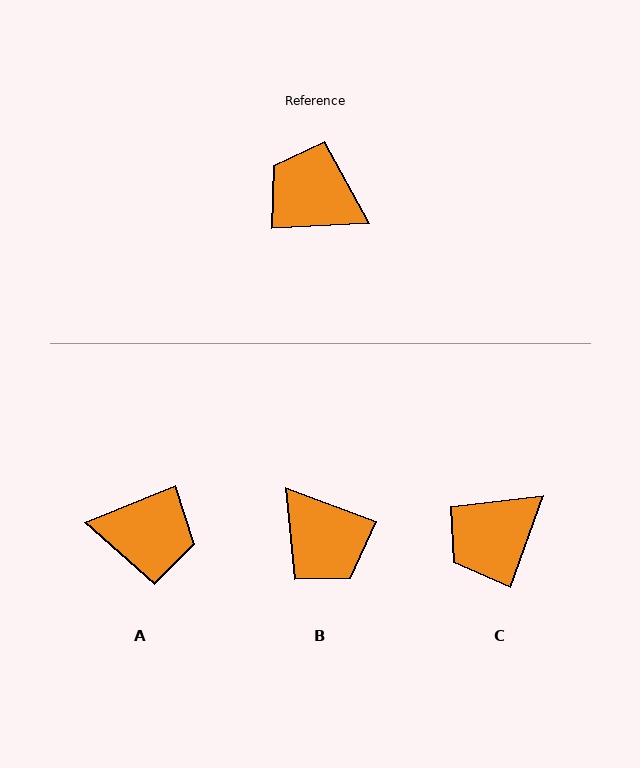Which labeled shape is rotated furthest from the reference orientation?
A, about 160 degrees away.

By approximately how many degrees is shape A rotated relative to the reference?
Approximately 160 degrees clockwise.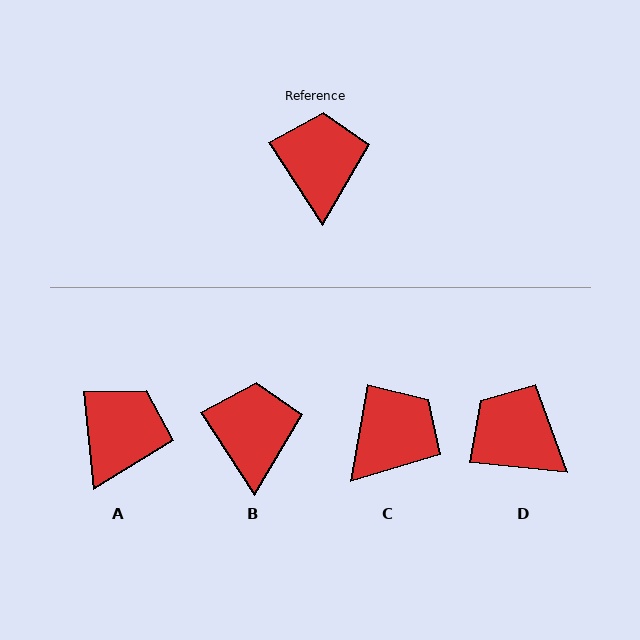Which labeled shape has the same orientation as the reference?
B.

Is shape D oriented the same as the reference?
No, it is off by about 51 degrees.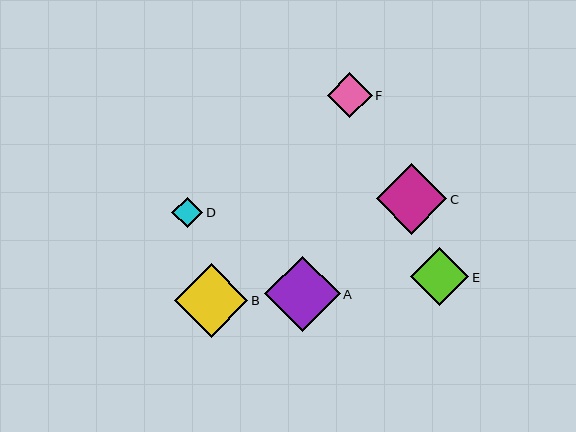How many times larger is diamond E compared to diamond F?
Diamond E is approximately 1.3 times the size of diamond F.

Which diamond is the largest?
Diamond A is the largest with a size of approximately 75 pixels.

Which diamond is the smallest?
Diamond D is the smallest with a size of approximately 31 pixels.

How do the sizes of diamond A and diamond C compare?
Diamond A and diamond C are approximately the same size.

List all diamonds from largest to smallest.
From largest to smallest: A, B, C, E, F, D.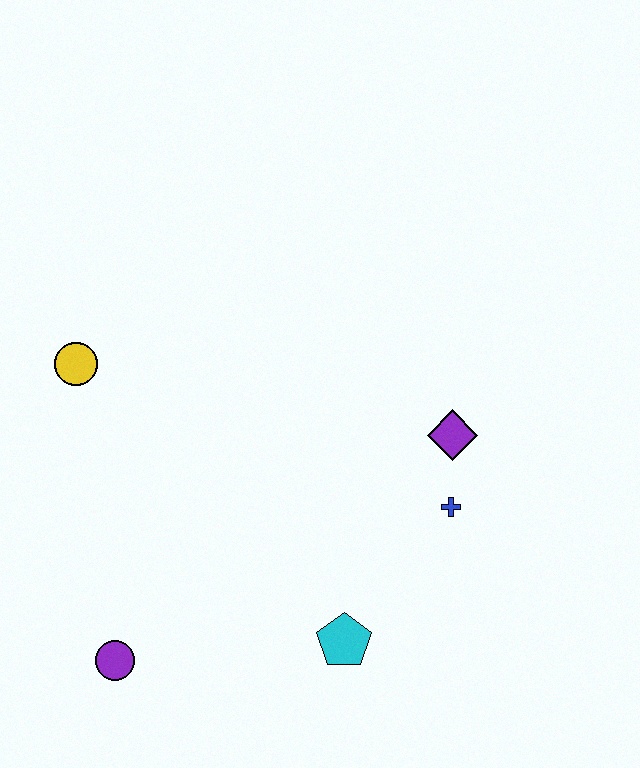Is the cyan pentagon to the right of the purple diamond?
No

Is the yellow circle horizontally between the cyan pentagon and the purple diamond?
No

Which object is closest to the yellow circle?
The purple circle is closest to the yellow circle.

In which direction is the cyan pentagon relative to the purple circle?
The cyan pentagon is to the right of the purple circle.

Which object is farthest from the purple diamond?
The purple circle is farthest from the purple diamond.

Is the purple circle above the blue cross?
No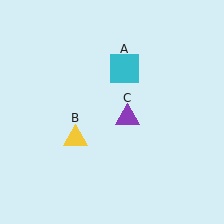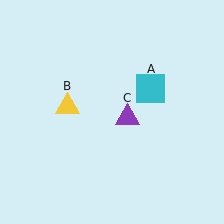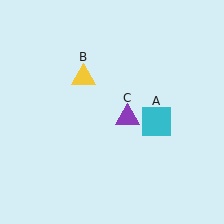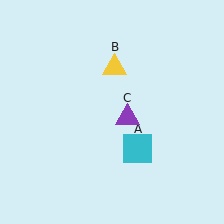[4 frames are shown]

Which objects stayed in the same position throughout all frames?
Purple triangle (object C) remained stationary.